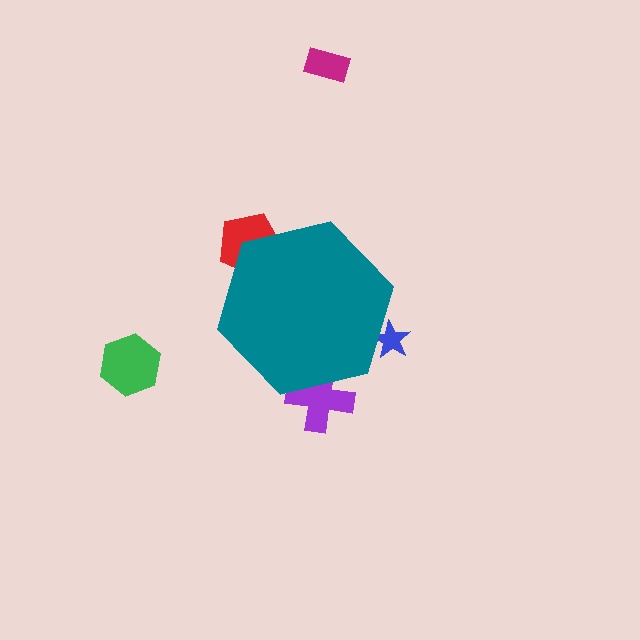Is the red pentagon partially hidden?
Yes, the red pentagon is partially hidden behind the teal hexagon.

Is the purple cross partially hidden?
Yes, the purple cross is partially hidden behind the teal hexagon.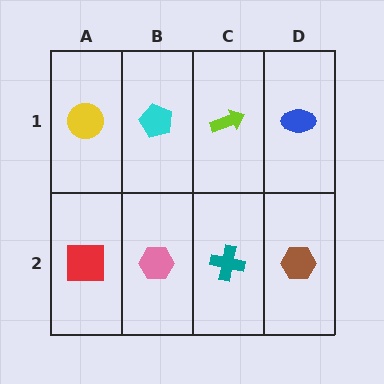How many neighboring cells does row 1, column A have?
2.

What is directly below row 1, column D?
A brown hexagon.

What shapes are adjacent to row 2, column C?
A lime arrow (row 1, column C), a pink hexagon (row 2, column B), a brown hexagon (row 2, column D).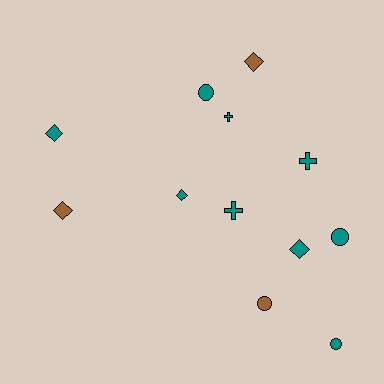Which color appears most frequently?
Teal, with 9 objects.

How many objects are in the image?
There are 12 objects.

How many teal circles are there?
There are 3 teal circles.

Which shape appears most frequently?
Diamond, with 5 objects.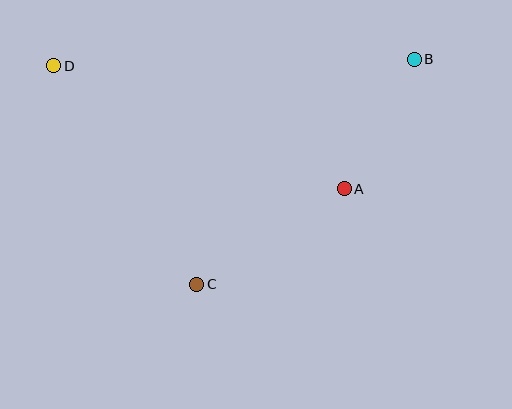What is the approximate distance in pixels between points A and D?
The distance between A and D is approximately 315 pixels.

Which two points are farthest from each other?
Points B and D are farthest from each other.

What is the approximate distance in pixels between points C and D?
The distance between C and D is approximately 261 pixels.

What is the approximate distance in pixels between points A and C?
The distance between A and C is approximately 176 pixels.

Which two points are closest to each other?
Points A and B are closest to each other.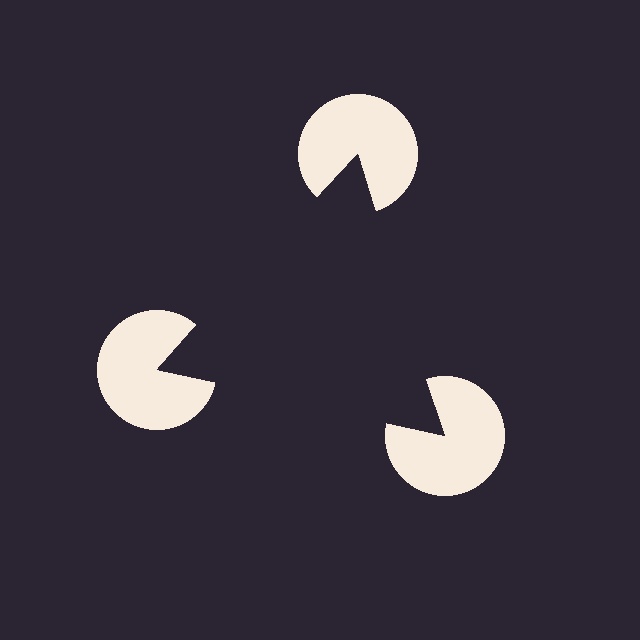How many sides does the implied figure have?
3 sides.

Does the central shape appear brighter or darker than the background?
It typically appears slightly darker than the background, even though no actual brightness change is drawn.